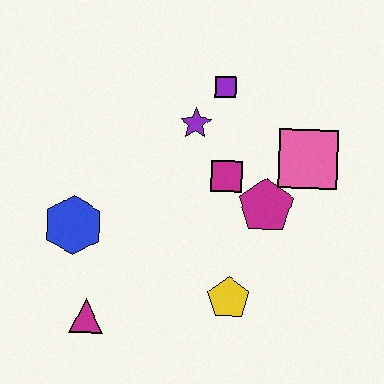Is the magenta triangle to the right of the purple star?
No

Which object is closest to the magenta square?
The magenta pentagon is closest to the magenta square.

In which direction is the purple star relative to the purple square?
The purple star is below the purple square.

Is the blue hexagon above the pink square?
No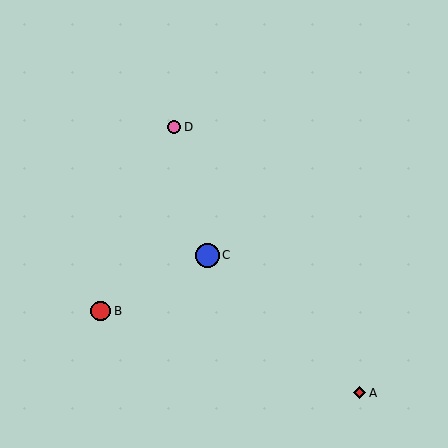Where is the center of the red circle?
The center of the red circle is at (101, 311).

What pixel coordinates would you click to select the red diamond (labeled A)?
Click at (360, 393) to select the red diamond A.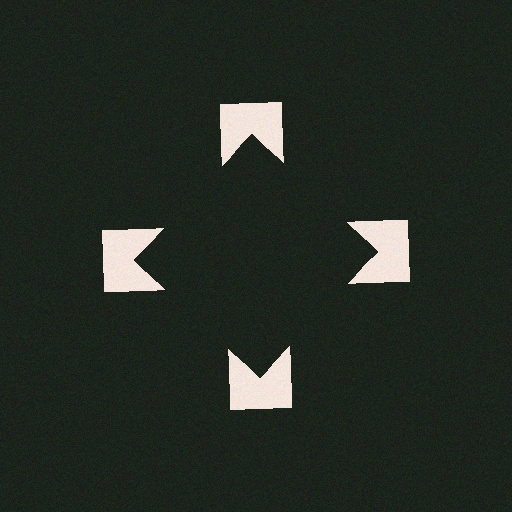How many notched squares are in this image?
There are 4 — one at each vertex of the illusory square.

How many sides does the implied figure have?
4 sides.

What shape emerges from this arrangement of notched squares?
An illusory square — its edges are inferred from the aligned wedge cuts in the notched squares, not physically drawn.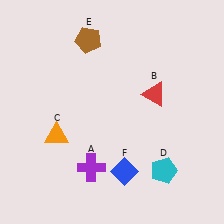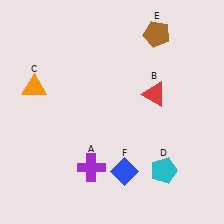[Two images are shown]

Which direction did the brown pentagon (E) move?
The brown pentagon (E) moved right.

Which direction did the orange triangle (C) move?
The orange triangle (C) moved up.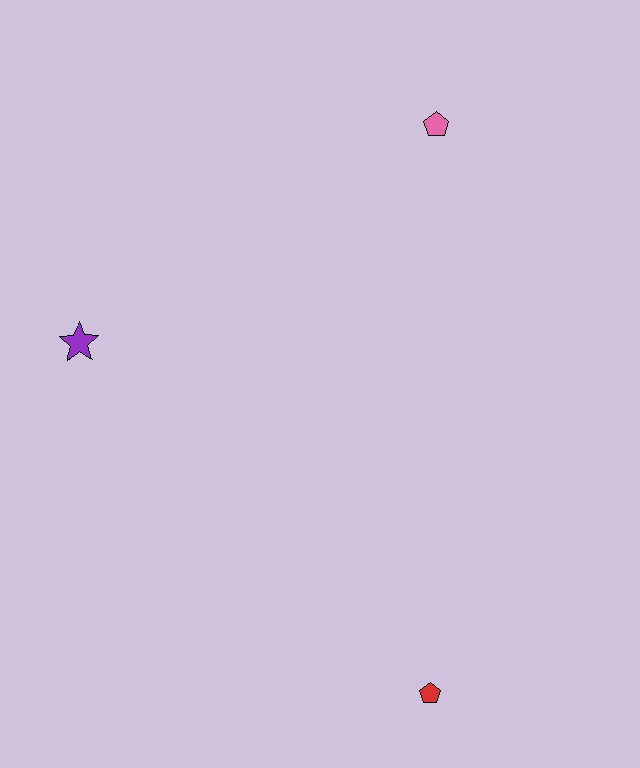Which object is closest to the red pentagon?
The purple star is closest to the red pentagon.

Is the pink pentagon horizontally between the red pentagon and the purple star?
No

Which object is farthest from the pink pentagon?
The red pentagon is farthest from the pink pentagon.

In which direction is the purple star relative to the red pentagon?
The purple star is above the red pentagon.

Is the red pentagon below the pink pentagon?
Yes